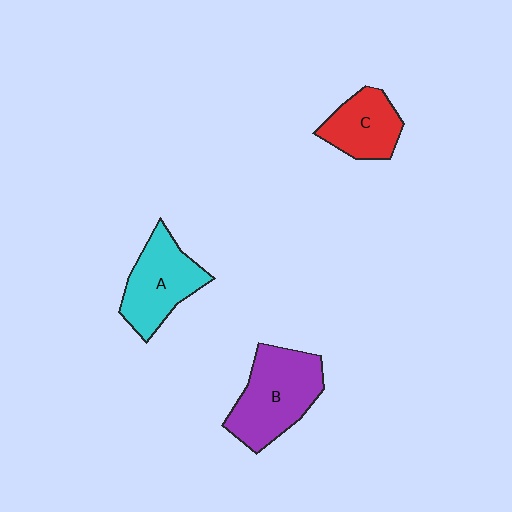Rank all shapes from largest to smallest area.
From largest to smallest: B (purple), A (cyan), C (red).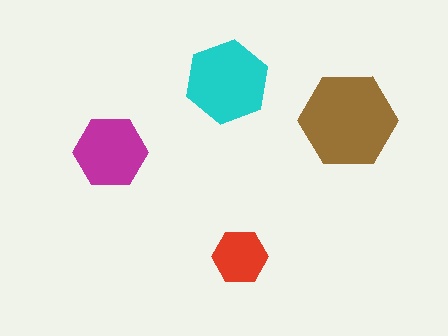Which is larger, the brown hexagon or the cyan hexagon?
The brown one.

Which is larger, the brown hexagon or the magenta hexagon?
The brown one.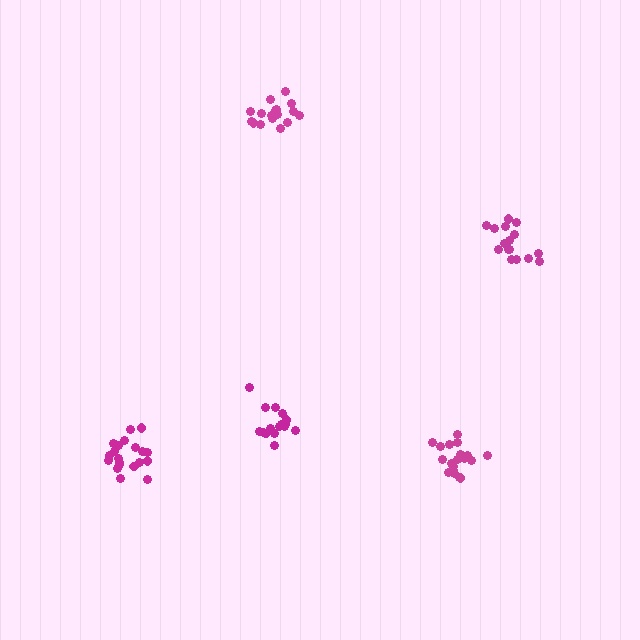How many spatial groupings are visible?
There are 5 spatial groupings.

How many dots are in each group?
Group 1: 20 dots, Group 2: 17 dots, Group 3: 16 dots, Group 4: 17 dots, Group 5: 19 dots (89 total).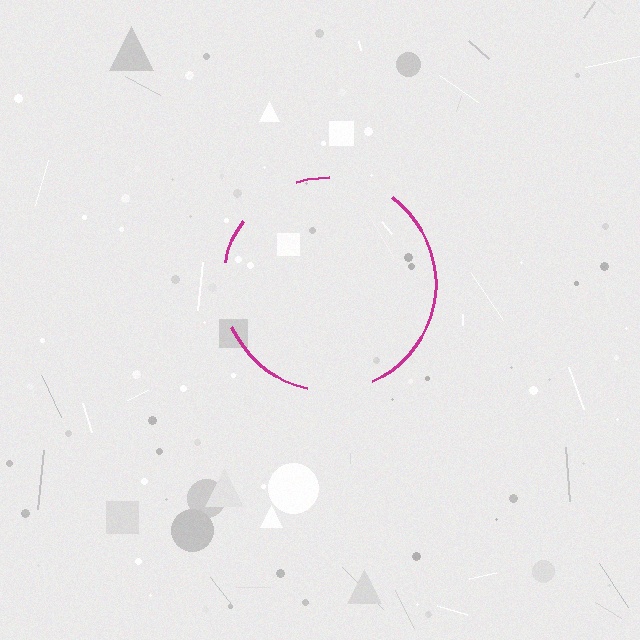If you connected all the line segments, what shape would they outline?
They would outline a circle.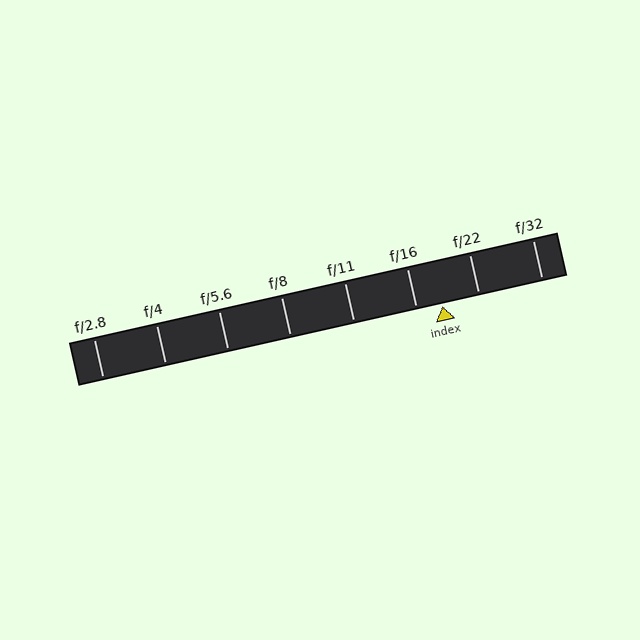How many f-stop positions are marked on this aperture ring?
There are 8 f-stop positions marked.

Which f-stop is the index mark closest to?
The index mark is closest to f/16.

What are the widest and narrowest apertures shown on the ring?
The widest aperture shown is f/2.8 and the narrowest is f/32.